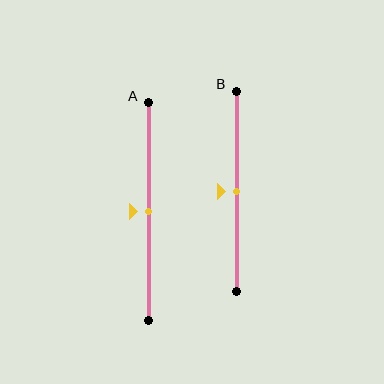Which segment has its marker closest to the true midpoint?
Segment A has its marker closest to the true midpoint.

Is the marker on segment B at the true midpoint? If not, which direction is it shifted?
Yes, the marker on segment B is at the true midpoint.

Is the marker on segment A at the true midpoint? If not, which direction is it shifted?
Yes, the marker on segment A is at the true midpoint.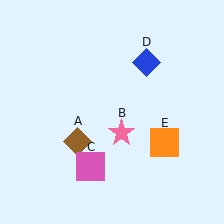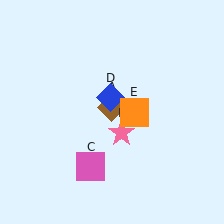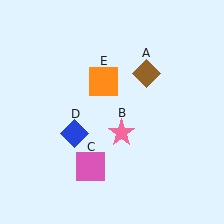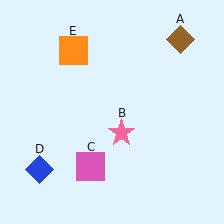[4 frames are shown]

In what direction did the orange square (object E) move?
The orange square (object E) moved up and to the left.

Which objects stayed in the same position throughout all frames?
Pink star (object B) and pink square (object C) remained stationary.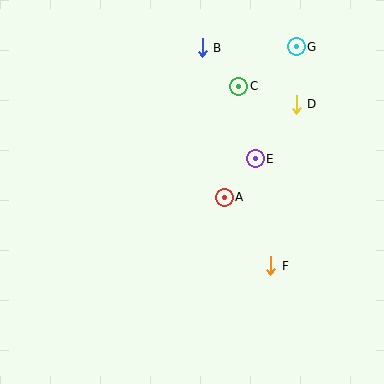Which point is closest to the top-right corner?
Point G is closest to the top-right corner.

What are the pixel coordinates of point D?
Point D is at (296, 104).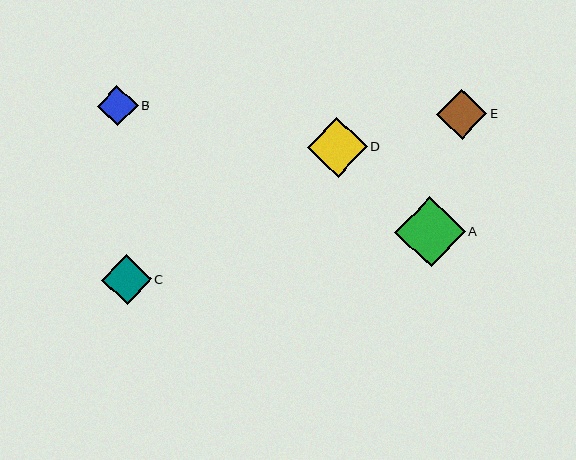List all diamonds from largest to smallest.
From largest to smallest: A, D, C, E, B.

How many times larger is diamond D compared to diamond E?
Diamond D is approximately 1.2 times the size of diamond E.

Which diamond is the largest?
Diamond A is the largest with a size of approximately 71 pixels.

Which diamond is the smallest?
Diamond B is the smallest with a size of approximately 41 pixels.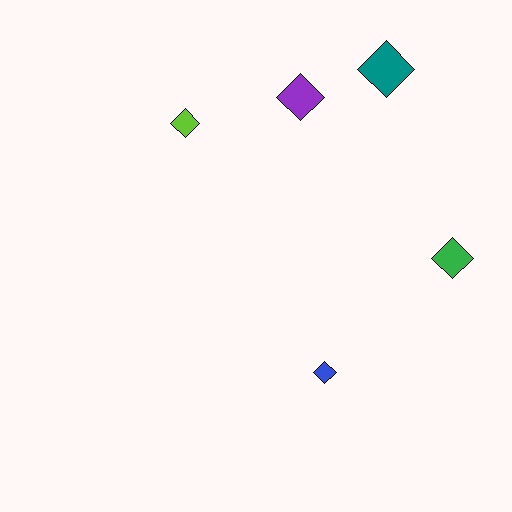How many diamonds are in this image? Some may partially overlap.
There are 5 diamonds.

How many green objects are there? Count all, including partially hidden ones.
There is 1 green object.